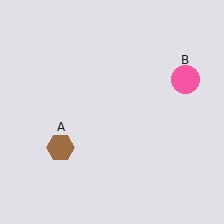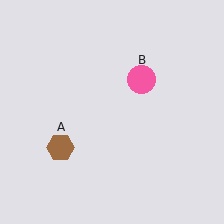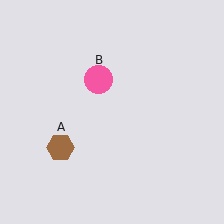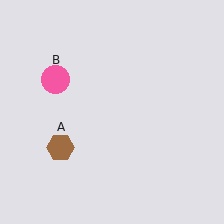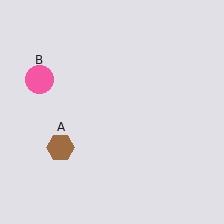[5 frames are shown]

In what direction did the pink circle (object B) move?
The pink circle (object B) moved left.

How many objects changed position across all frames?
1 object changed position: pink circle (object B).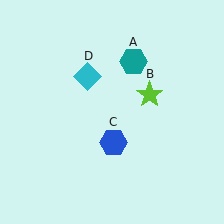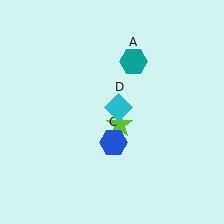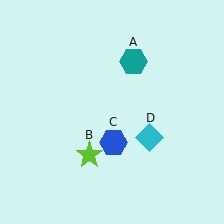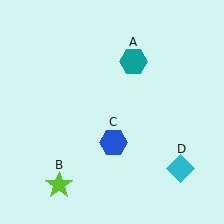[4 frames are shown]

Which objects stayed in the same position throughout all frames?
Teal hexagon (object A) and blue hexagon (object C) remained stationary.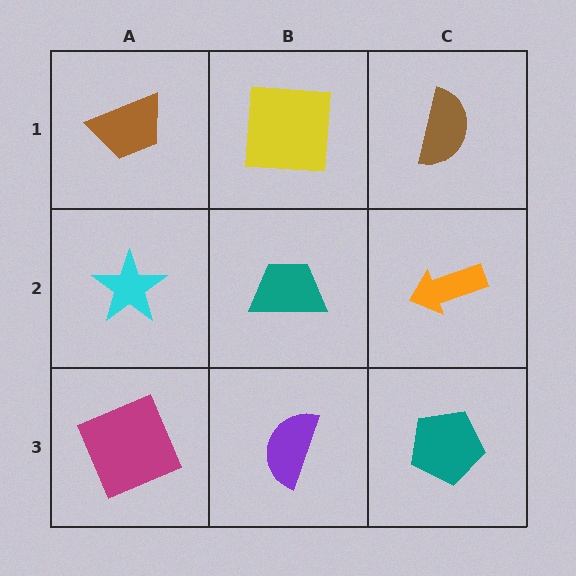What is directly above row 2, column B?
A yellow square.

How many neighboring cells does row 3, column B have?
3.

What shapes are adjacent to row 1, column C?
An orange arrow (row 2, column C), a yellow square (row 1, column B).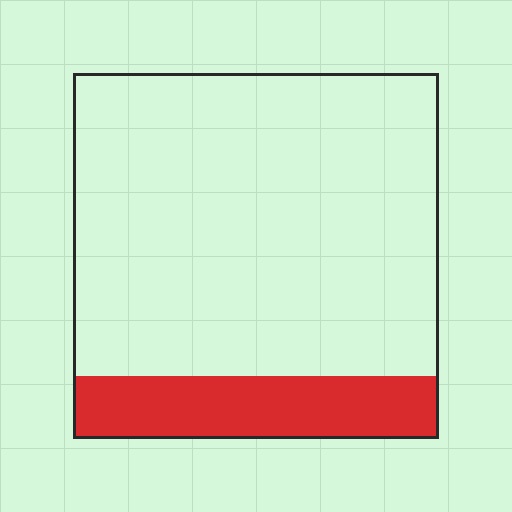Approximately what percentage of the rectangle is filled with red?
Approximately 15%.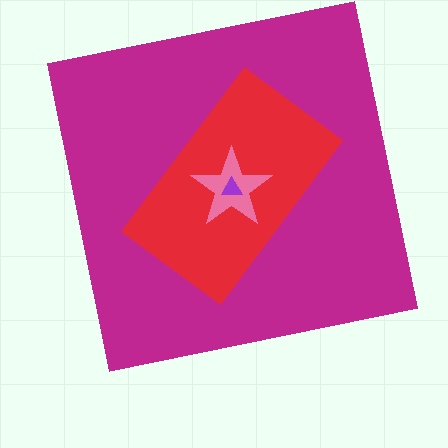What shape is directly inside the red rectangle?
The pink star.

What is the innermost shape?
The purple triangle.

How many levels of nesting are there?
4.